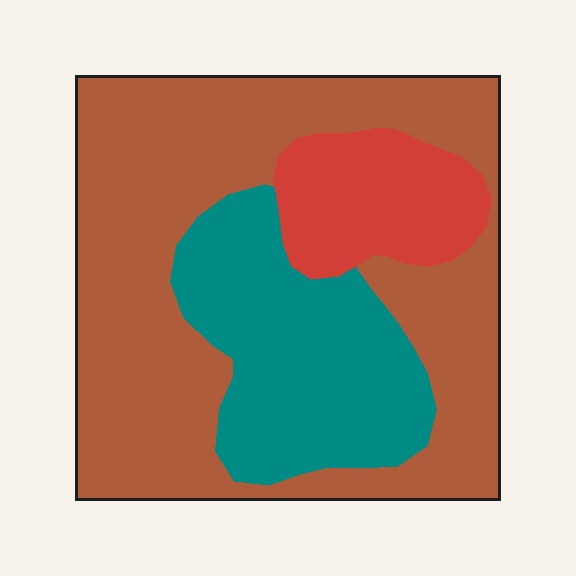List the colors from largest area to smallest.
From largest to smallest: brown, teal, red.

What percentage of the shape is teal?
Teal covers around 25% of the shape.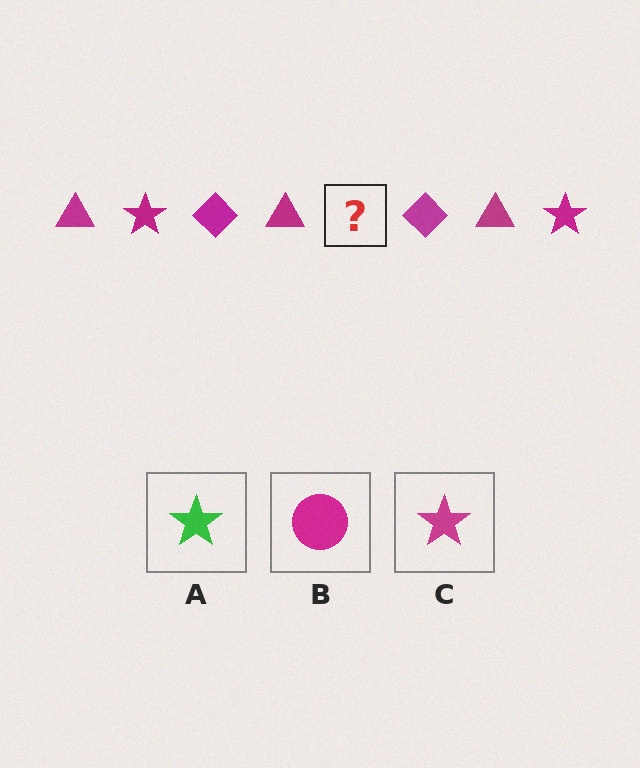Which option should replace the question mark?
Option C.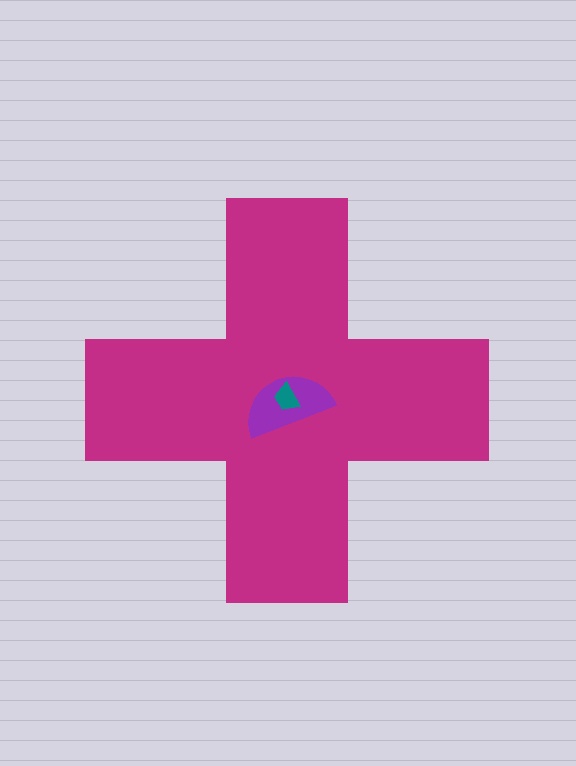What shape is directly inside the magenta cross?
The purple semicircle.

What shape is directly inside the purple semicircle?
The teal trapezoid.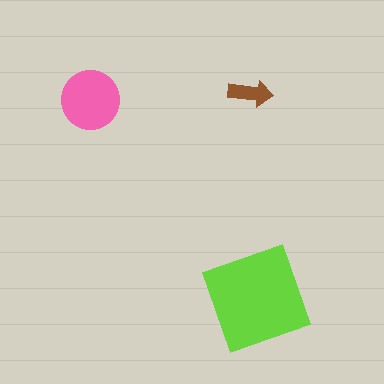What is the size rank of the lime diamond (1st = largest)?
1st.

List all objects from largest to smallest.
The lime diamond, the pink circle, the brown arrow.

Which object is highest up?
The brown arrow is topmost.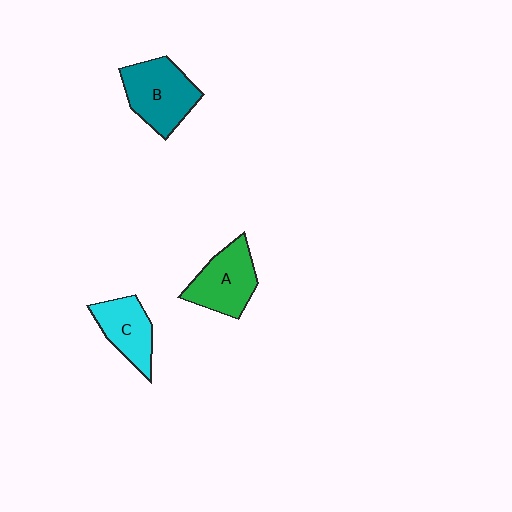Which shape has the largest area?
Shape B (teal).